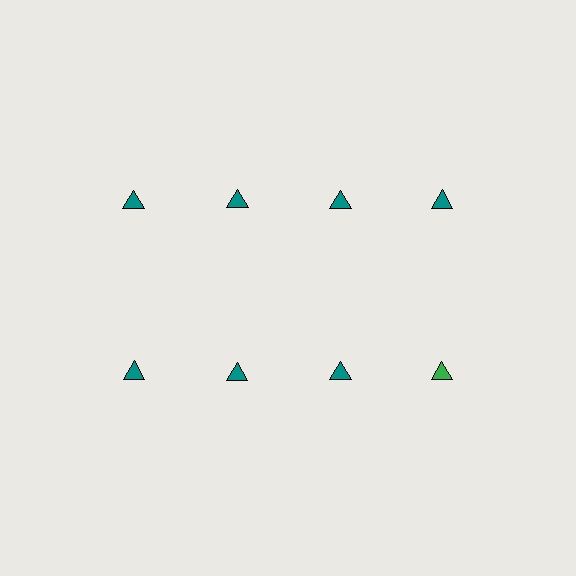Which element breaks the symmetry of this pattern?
The green triangle in the second row, second from right column breaks the symmetry. All other shapes are teal triangles.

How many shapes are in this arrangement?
There are 8 shapes arranged in a grid pattern.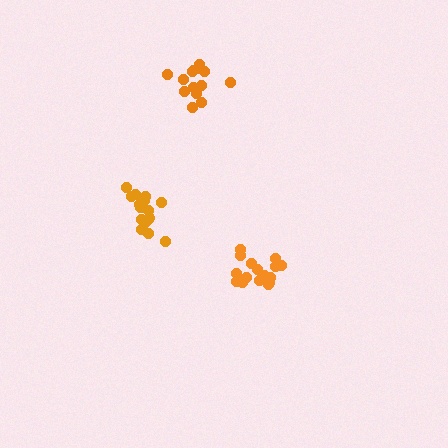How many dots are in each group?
Group 1: 15 dots, Group 2: 16 dots, Group 3: 14 dots (45 total).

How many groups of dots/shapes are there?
There are 3 groups.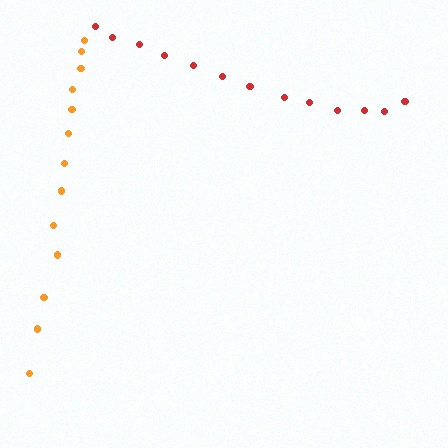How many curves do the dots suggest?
There are 2 distinct paths.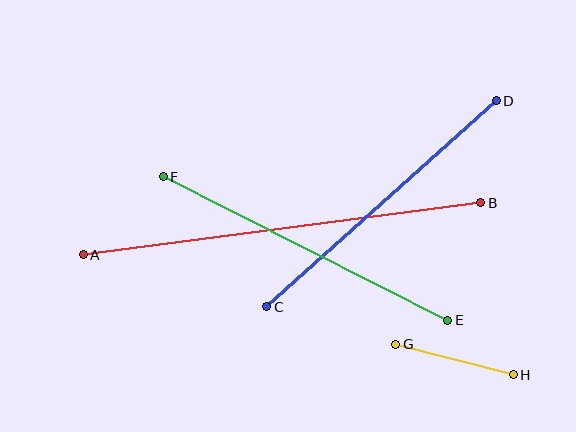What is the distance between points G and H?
The distance is approximately 121 pixels.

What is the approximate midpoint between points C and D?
The midpoint is at approximately (381, 204) pixels.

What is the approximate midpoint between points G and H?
The midpoint is at approximately (454, 359) pixels.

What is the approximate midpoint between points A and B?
The midpoint is at approximately (282, 229) pixels.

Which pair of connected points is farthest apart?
Points A and B are farthest apart.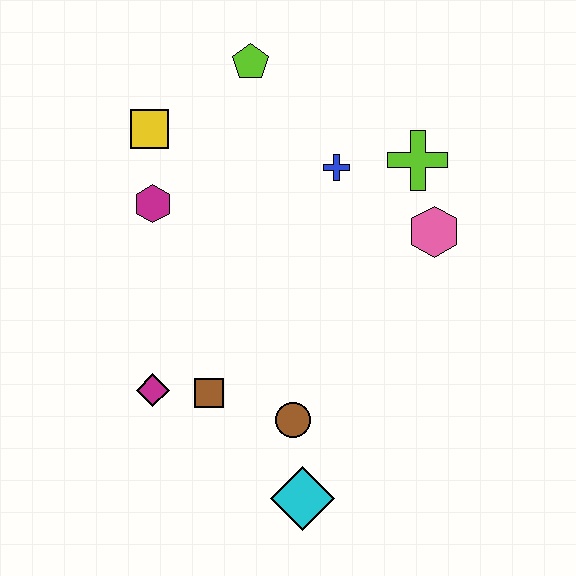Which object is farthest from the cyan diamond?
The lime pentagon is farthest from the cyan diamond.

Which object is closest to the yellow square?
The magenta hexagon is closest to the yellow square.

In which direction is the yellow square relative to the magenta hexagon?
The yellow square is above the magenta hexagon.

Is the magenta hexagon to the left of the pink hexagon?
Yes